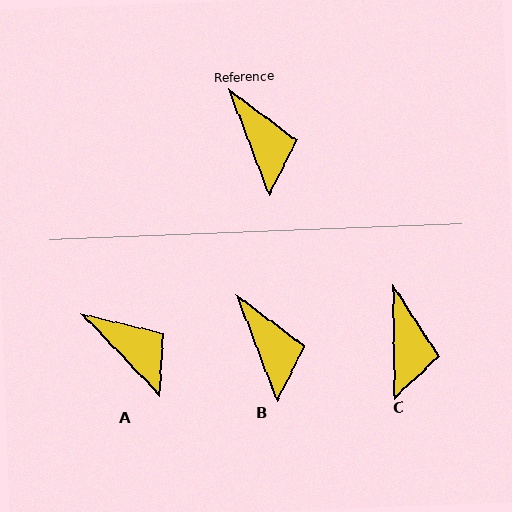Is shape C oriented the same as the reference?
No, it is off by about 20 degrees.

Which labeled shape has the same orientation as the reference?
B.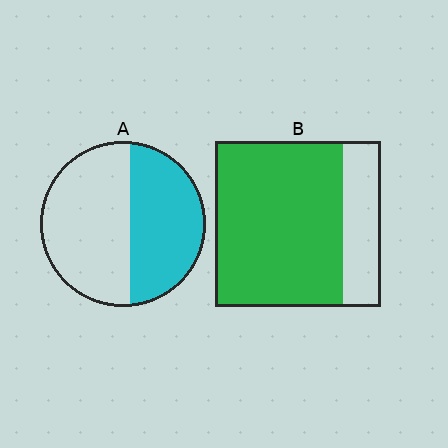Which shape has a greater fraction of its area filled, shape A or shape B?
Shape B.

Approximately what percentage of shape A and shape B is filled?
A is approximately 45% and B is approximately 75%.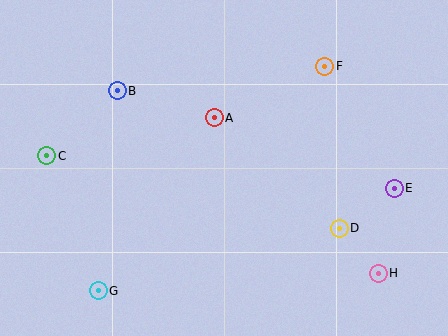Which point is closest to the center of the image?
Point A at (214, 118) is closest to the center.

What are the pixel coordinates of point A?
Point A is at (214, 118).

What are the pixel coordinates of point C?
Point C is at (47, 156).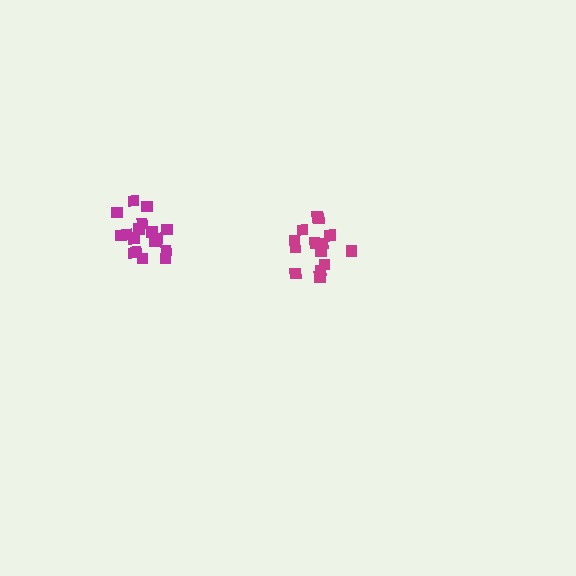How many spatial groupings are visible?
There are 2 spatial groupings.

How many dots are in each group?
Group 1: 18 dots, Group 2: 14 dots (32 total).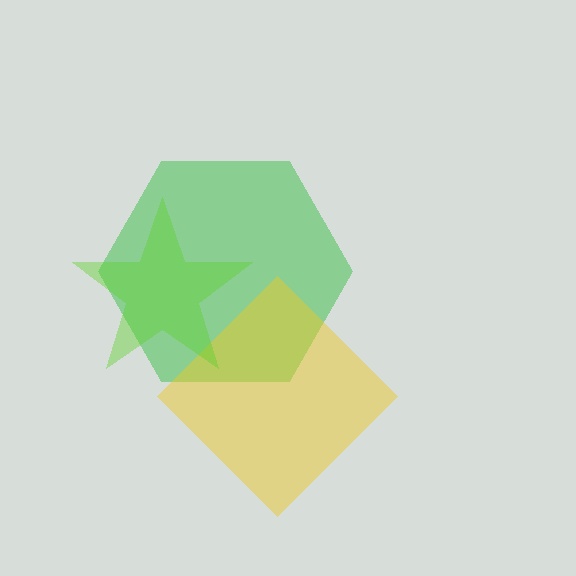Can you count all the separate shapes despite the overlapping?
Yes, there are 3 separate shapes.